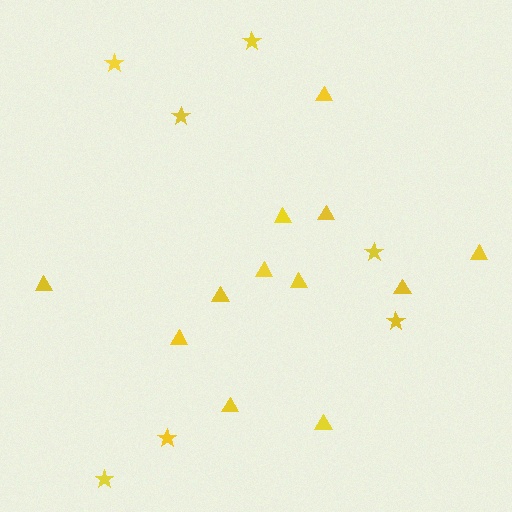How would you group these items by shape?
There are 2 groups: one group of triangles (12) and one group of stars (7).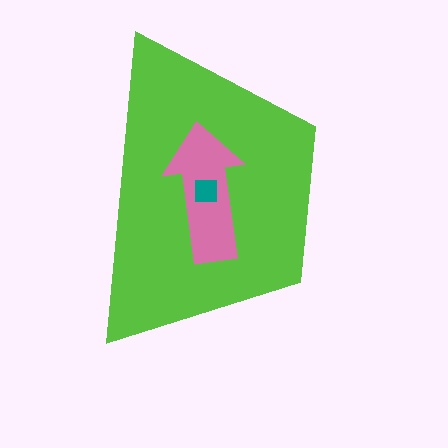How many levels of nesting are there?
3.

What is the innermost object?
The teal square.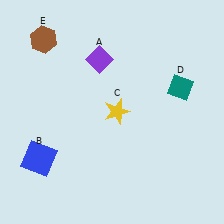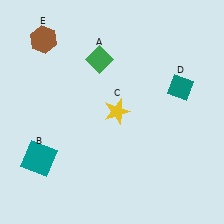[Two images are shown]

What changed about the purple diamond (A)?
In Image 1, A is purple. In Image 2, it changed to green.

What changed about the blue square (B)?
In Image 1, B is blue. In Image 2, it changed to teal.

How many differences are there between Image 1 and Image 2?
There are 2 differences between the two images.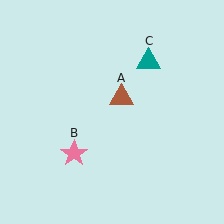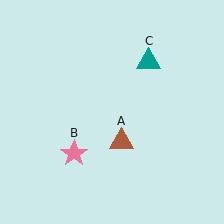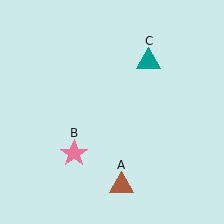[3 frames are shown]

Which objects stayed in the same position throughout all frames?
Pink star (object B) and teal triangle (object C) remained stationary.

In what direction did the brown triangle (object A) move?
The brown triangle (object A) moved down.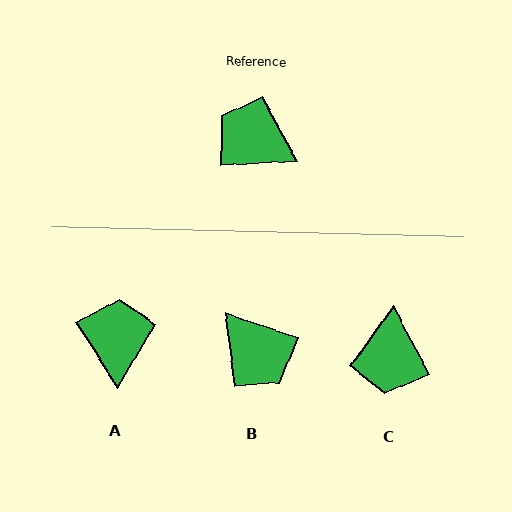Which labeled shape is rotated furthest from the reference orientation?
B, about 158 degrees away.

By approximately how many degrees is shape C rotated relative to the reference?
Approximately 115 degrees counter-clockwise.